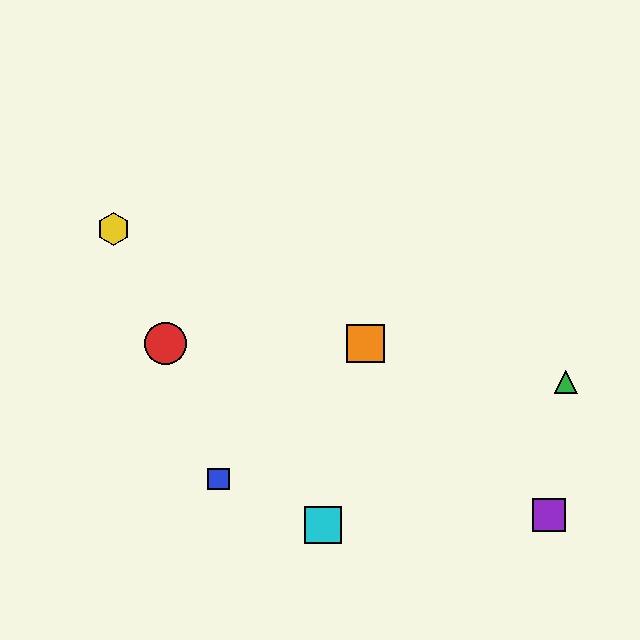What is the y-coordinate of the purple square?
The purple square is at y≈515.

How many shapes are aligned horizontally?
2 shapes (the red circle, the orange square) are aligned horizontally.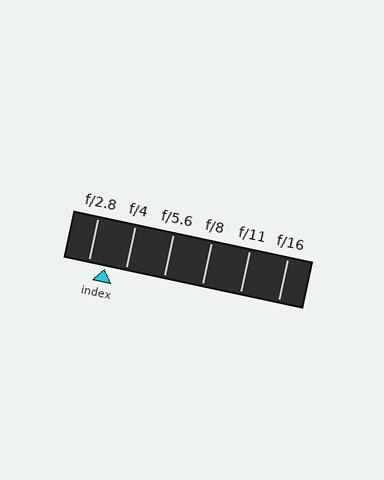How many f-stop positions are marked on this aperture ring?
There are 6 f-stop positions marked.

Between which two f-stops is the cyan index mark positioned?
The index mark is between f/2.8 and f/4.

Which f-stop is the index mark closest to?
The index mark is closest to f/2.8.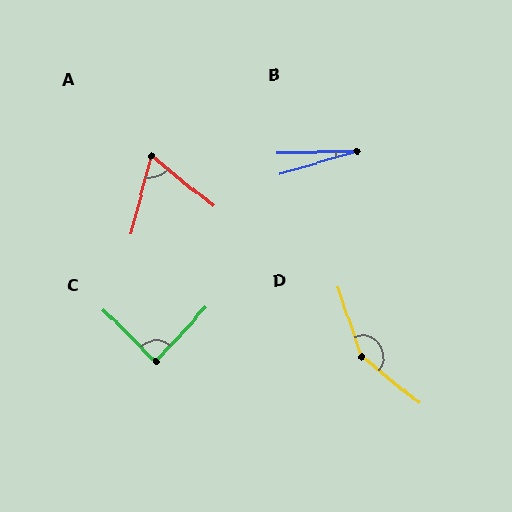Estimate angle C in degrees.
Approximately 88 degrees.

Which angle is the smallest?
B, at approximately 16 degrees.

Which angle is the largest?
D, at approximately 149 degrees.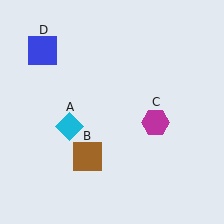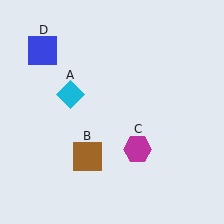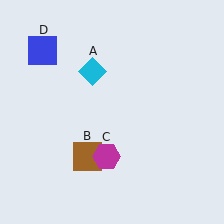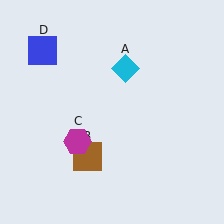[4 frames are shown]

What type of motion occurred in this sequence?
The cyan diamond (object A), magenta hexagon (object C) rotated clockwise around the center of the scene.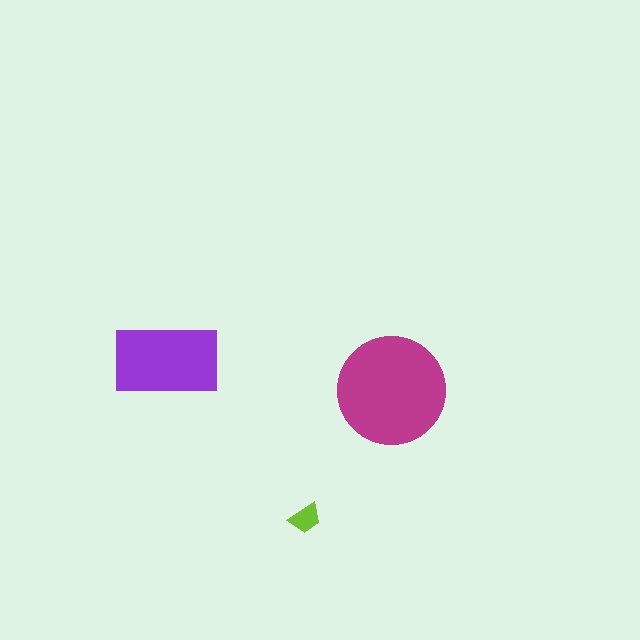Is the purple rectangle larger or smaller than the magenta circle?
Smaller.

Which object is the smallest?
The lime trapezoid.